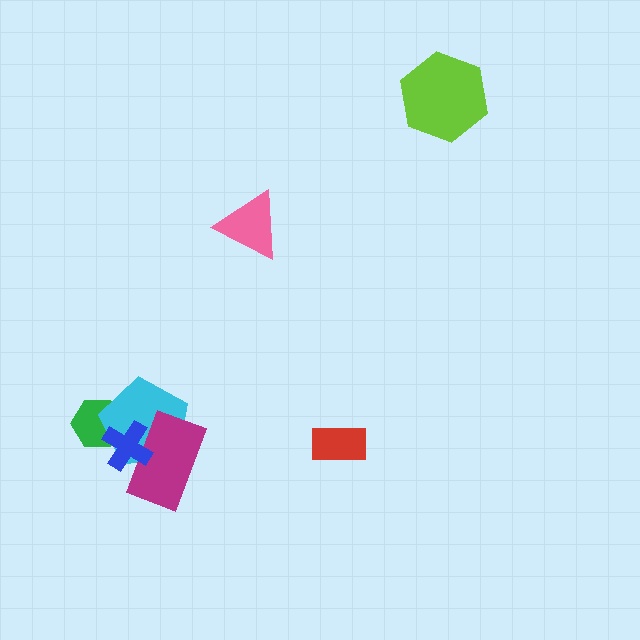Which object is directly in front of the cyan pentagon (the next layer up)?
The magenta rectangle is directly in front of the cyan pentagon.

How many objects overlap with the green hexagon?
2 objects overlap with the green hexagon.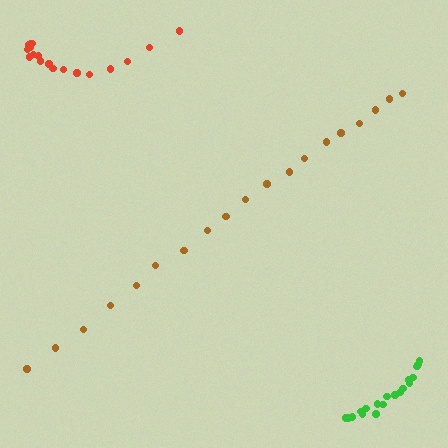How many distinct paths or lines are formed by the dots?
There are 3 distinct paths.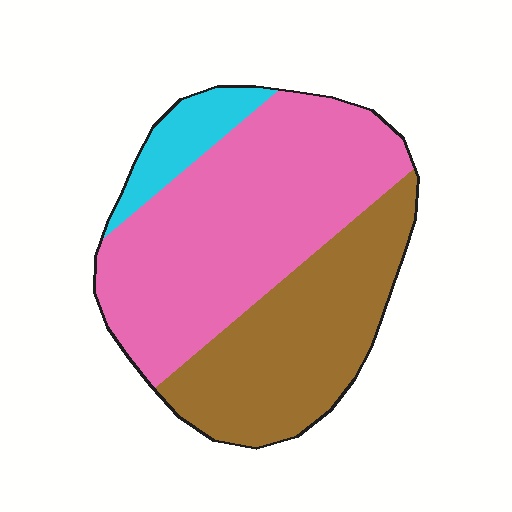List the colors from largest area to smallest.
From largest to smallest: pink, brown, cyan.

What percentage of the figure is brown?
Brown takes up about three eighths (3/8) of the figure.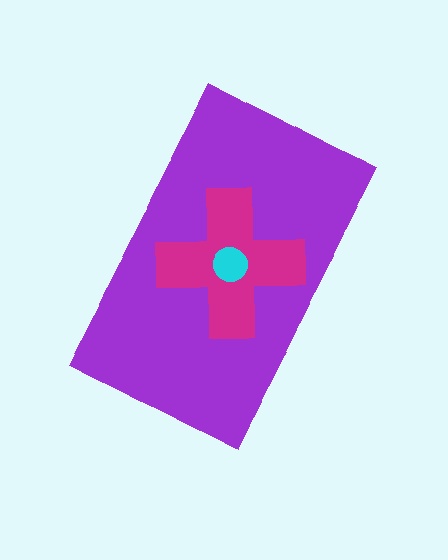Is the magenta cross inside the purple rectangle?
Yes.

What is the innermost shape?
The cyan circle.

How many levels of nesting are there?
3.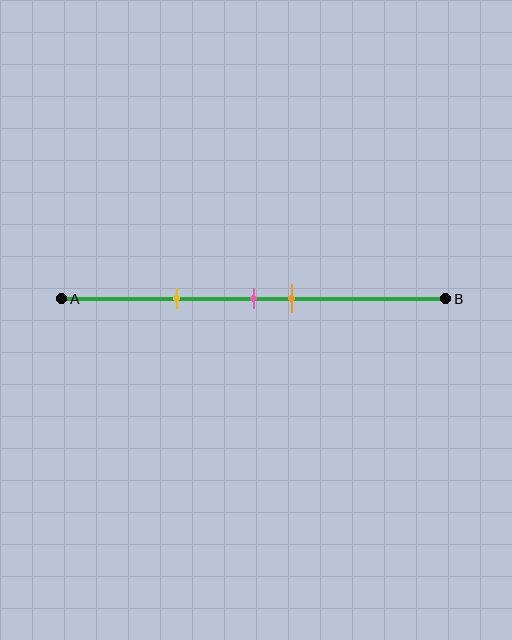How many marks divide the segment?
There are 3 marks dividing the segment.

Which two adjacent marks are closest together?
The pink and orange marks are the closest adjacent pair.